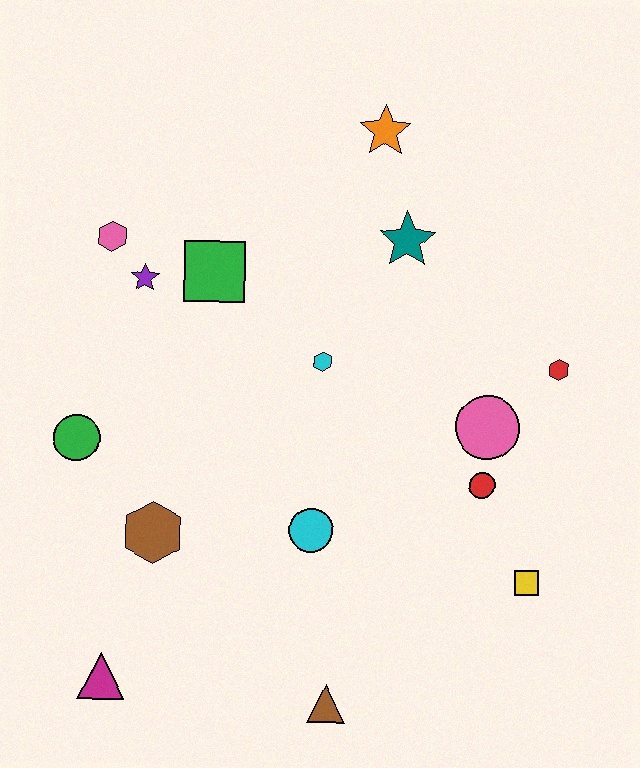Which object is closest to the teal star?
The orange star is closest to the teal star.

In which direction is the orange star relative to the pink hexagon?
The orange star is to the right of the pink hexagon.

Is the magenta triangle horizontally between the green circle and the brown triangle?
Yes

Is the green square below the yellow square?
No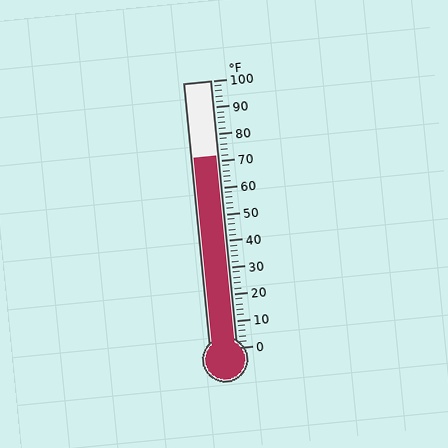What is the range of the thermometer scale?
The thermometer scale ranges from 0°F to 100°F.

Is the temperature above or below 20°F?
The temperature is above 20°F.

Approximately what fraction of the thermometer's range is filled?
The thermometer is filled to approximately 70% of its range.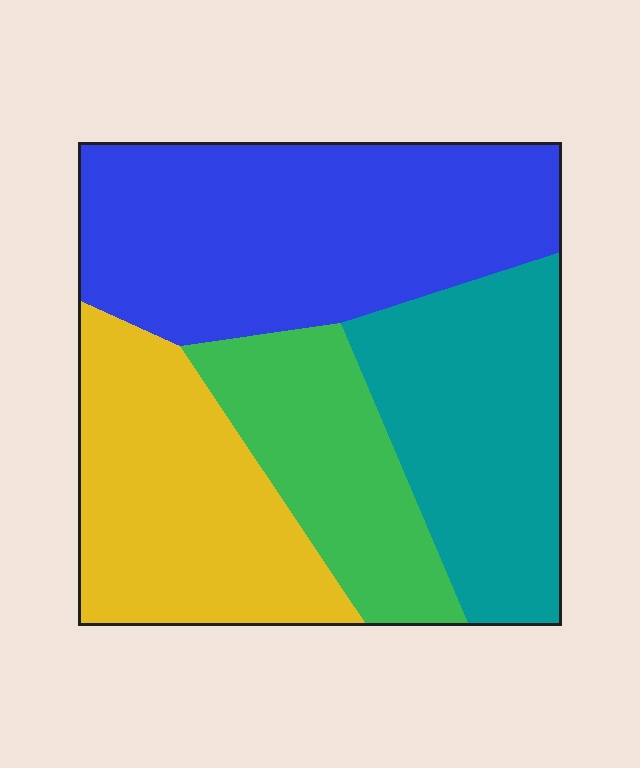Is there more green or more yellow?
Yellow.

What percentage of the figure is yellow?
Yellow takes up about one quarter (1/4) of the figure.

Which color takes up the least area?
Green, at roughly 15%.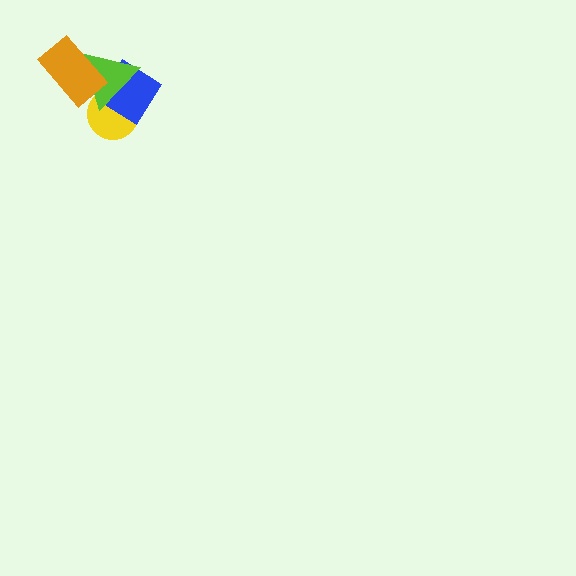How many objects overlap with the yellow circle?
2 objects overlap with the yellow circle.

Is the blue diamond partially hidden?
Yes, it is partially covered by another shape.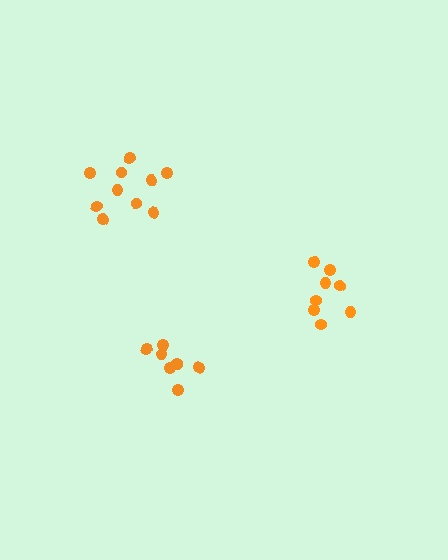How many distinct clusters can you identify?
There are 3 distinct clusters.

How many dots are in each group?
Group 1: 8 dots, Group 2: 8 dots, Group 3: 10 dots (26 total).